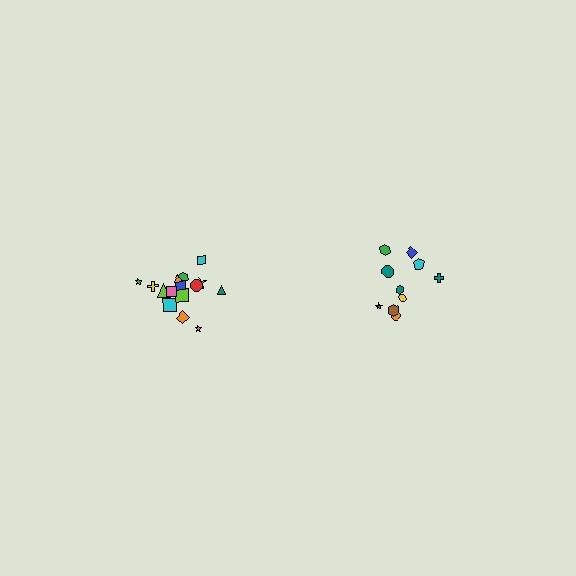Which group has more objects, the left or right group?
The left group.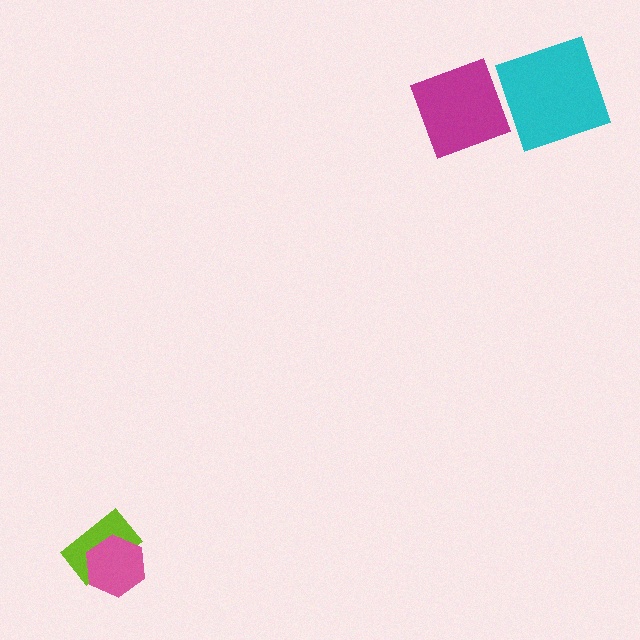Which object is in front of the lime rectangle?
The pink hexagon is in front of the lime rectangle.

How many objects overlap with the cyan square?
0 objects overlap with the cyan square.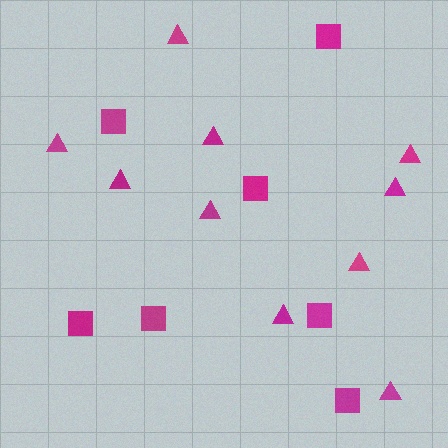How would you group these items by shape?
There are 2 groups: one group of triangles (10) and one group of squares (7).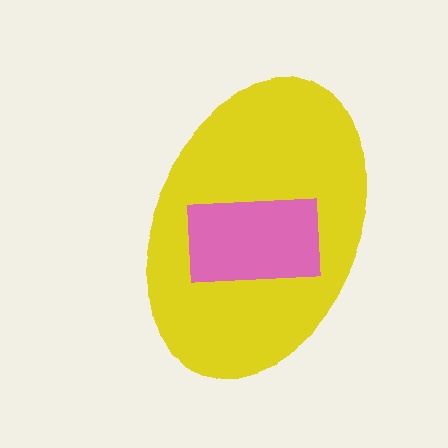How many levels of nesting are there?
2.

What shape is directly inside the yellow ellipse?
The pink rectangle.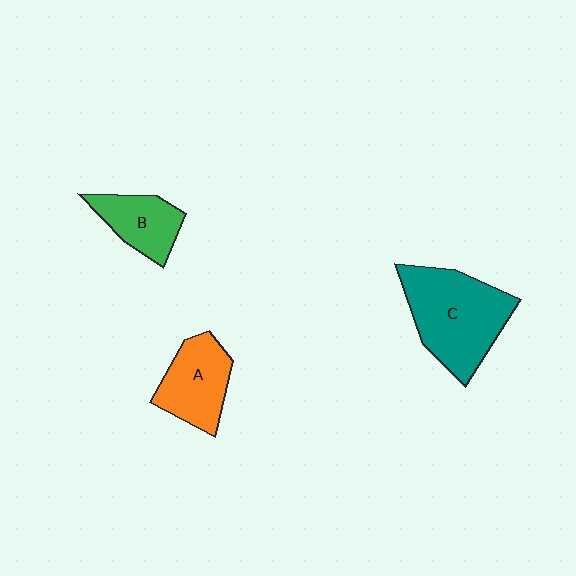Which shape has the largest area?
Shape C (teal).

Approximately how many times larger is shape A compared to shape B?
Approximately 1.2 times.